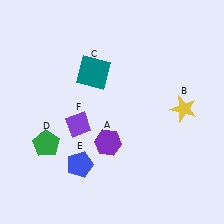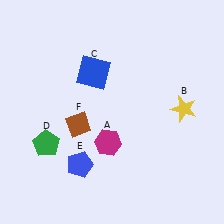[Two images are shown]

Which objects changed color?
A changed from purple to magenta. C changed from teal to blue. F changed from purple to brown.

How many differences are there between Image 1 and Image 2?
There are 3 differences between the two images.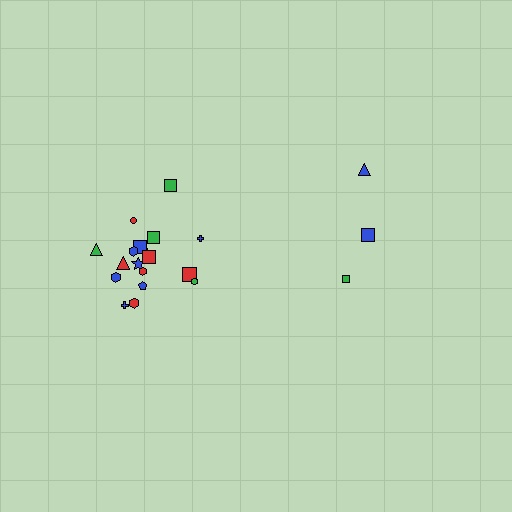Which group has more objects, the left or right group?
The left group.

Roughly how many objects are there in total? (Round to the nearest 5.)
Roughly 20 objects in total.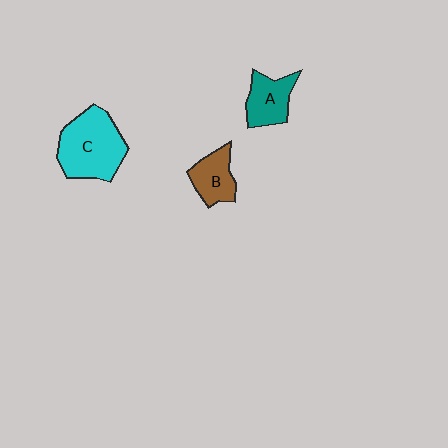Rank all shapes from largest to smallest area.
From largest to smallest: C (cyan), A (teal), B (brown).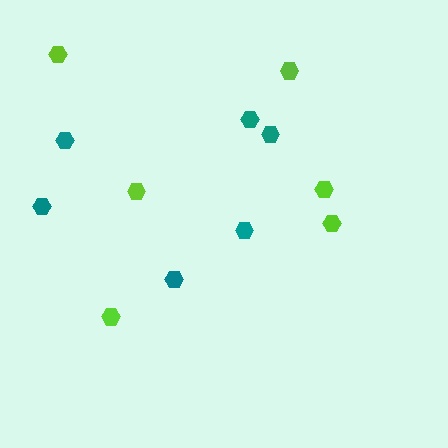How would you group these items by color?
There are 2 groups: one group of teal hexagons (6) and one group of lime hexagons (6).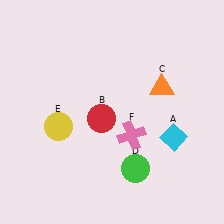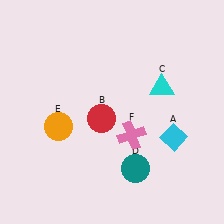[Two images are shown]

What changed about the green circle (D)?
In Image 1, D is green. In Image 2, it changed to teal.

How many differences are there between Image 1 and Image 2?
There are 3 differences between the two images.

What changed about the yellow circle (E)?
In Image 1, E is yellow. In Image 2, it changed to orange.